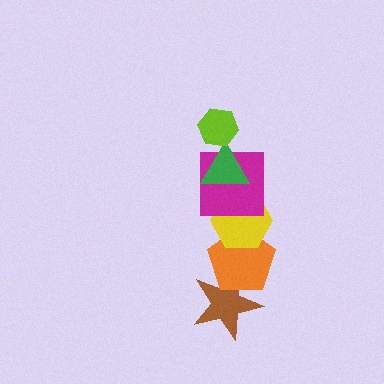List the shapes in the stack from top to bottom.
From top to bottom: the lime hexagon, the green triangle, the magenta square, the yellow hexagon, the orange pentagon, the brown star.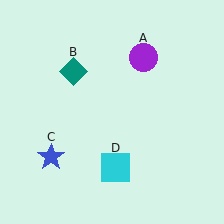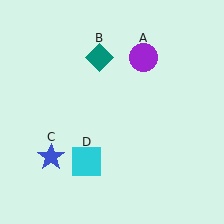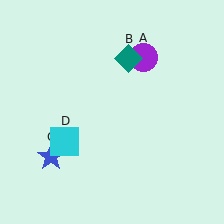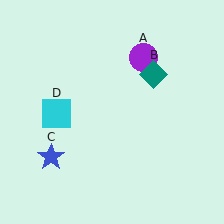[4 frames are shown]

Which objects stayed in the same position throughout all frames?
Purple circle (object A) and blue star (object C) remained stationary.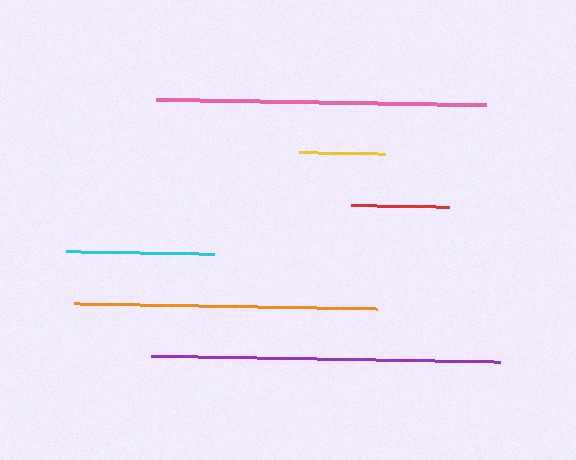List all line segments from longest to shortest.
From longest to shortest: purple, pink, orange, cyan, red, yellow.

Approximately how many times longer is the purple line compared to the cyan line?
The purple line is approximately 2.4 times the length of the cyan line.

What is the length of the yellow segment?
The yellow segment is approximately 86 pixels long.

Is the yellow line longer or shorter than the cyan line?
The cyan line is longer than the yellow line.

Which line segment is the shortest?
The yellow line is the shortest at approximately 86 pixels.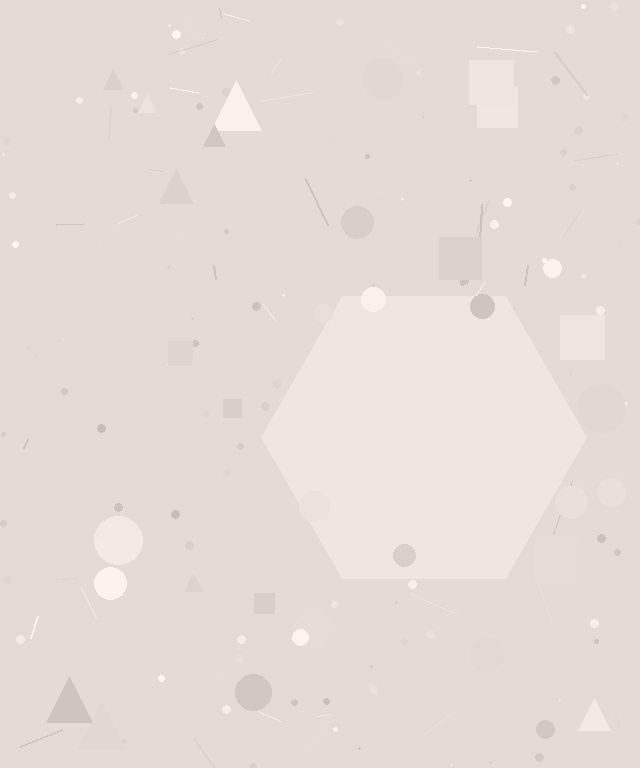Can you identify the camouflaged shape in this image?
The camouflaged shape is a hexagon.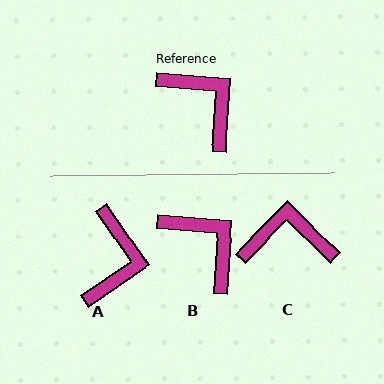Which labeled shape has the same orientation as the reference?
B.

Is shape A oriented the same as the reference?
No, it is off by about 51 degrees.